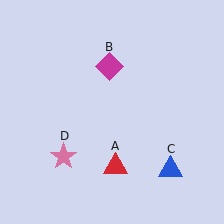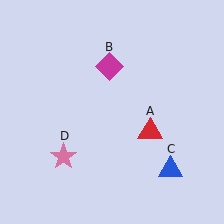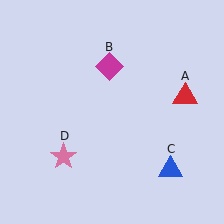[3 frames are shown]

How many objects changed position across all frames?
1 object changed position: red triangle (object A).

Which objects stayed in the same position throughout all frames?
Magenta diamond (object B) and blue triangle (object C) and pink star (object D) remained stationary.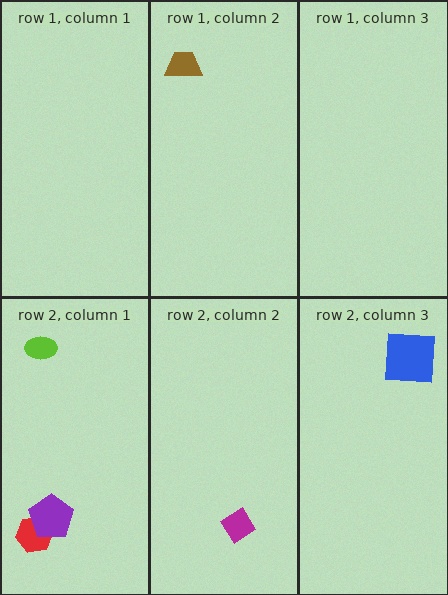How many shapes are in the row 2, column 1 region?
3.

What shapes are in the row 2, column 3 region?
The blue square.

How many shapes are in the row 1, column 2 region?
1.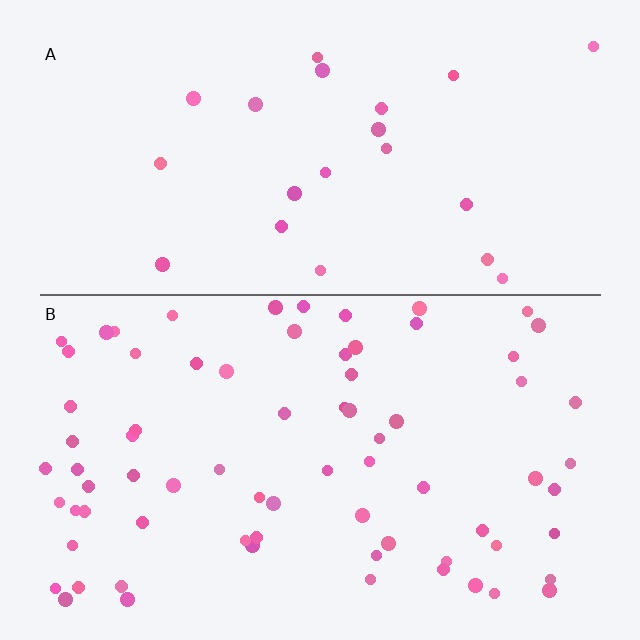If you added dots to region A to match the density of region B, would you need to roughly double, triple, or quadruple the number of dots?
Approximately triple.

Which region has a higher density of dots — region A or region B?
B (the bottom).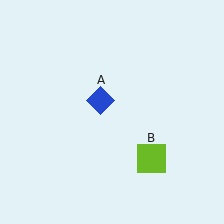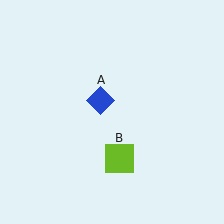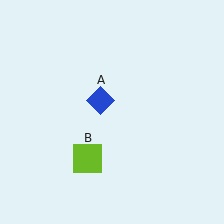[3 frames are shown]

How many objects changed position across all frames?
1 object changed position: lime square (object B).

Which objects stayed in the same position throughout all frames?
Blue diamond (object A) remained stationary.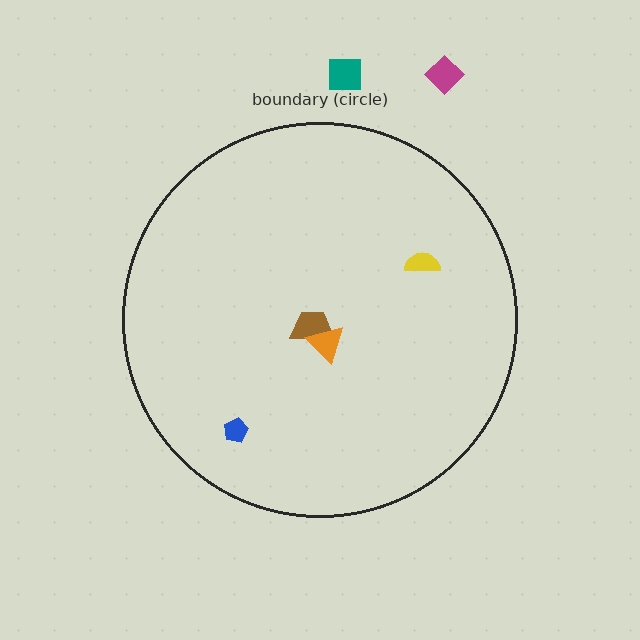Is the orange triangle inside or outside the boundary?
Inside.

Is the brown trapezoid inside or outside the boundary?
Inside.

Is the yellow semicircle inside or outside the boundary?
Inside.